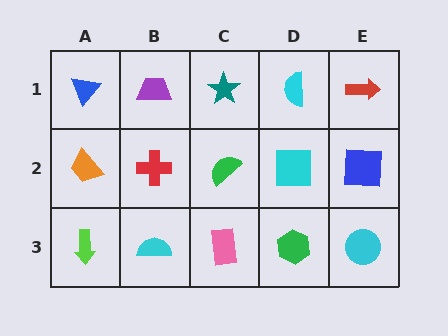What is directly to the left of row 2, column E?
A cyan square.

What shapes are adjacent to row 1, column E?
A blue square (row 2, column E), a cyan semicircle (row 1, column D).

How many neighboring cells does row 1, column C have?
3.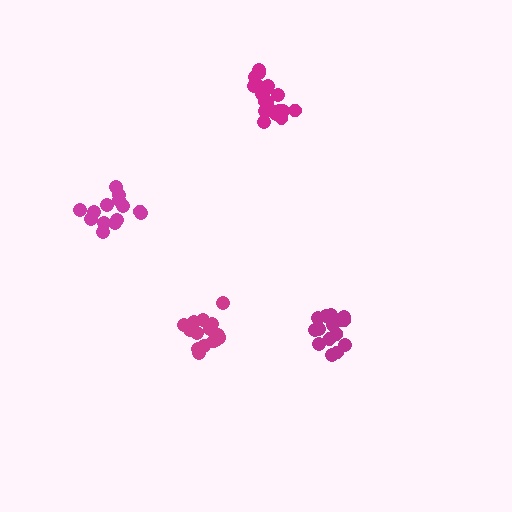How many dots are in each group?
Group 1: 15 dots, Group 2: 20 dots, Group 3: 15 dots, Group 4: 16 dots (66 total).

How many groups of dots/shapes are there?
There are 4 groups.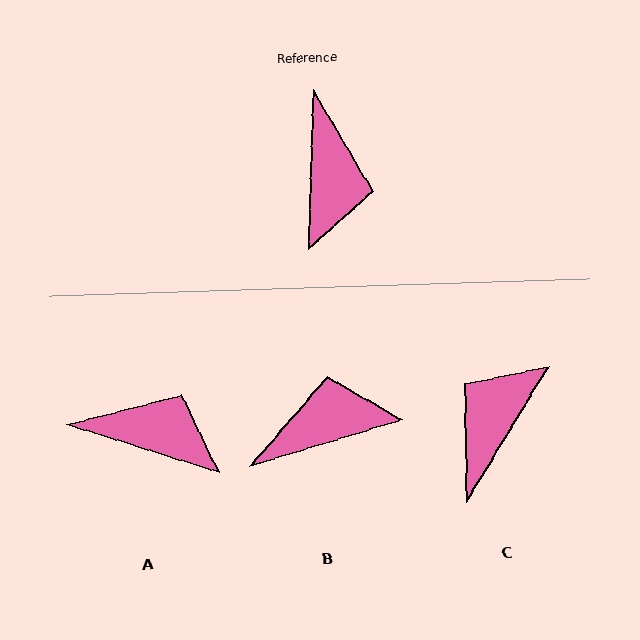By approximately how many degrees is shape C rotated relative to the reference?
Approximately 151 degrees counter-clockwise.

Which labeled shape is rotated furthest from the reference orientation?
C, about 151 degrees away.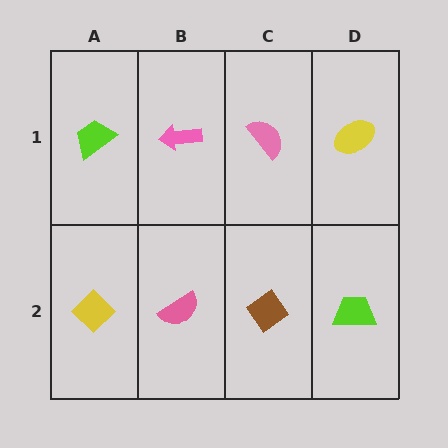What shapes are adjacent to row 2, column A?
A lime trapezoid (row 1, column A), a pink semicircle (row 2, column B).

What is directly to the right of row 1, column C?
A yellow ellipse.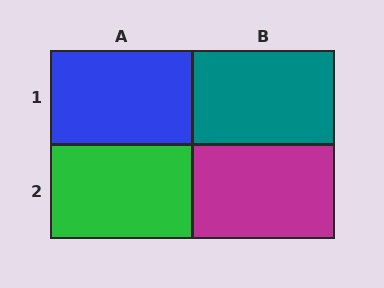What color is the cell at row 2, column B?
Magenta.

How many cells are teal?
1 cell is teal.